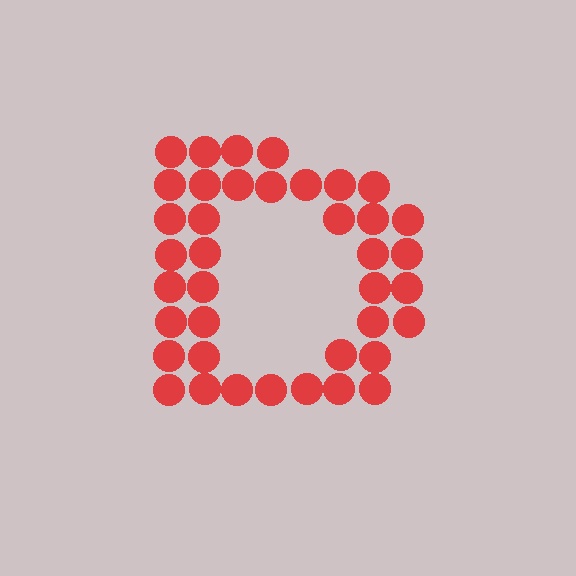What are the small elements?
The small elements are circles.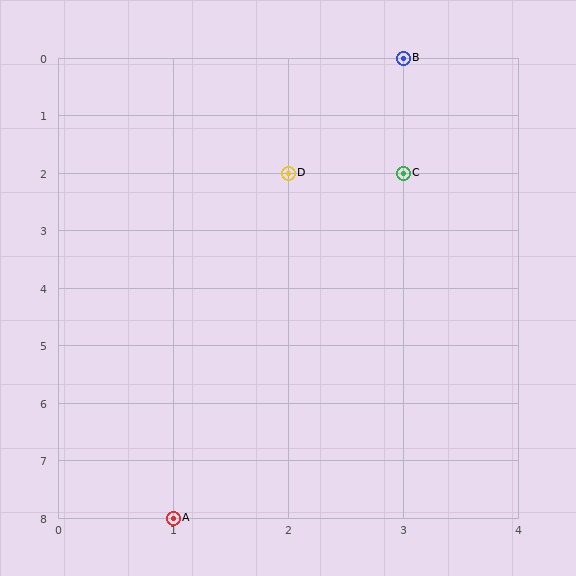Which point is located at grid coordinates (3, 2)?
Point C is at (3, 2).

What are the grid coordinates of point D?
Point D is at grid coordinates (2, 2).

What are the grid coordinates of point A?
Point A is at grid coordinates (1, 8).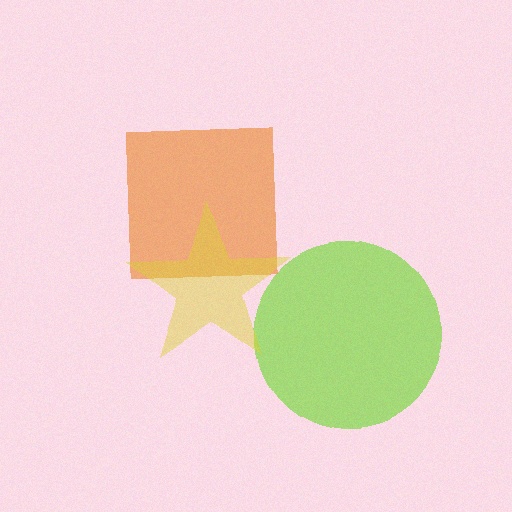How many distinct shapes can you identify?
There are 3 distinct shapes: an orange square, a lime circle, a yellow star.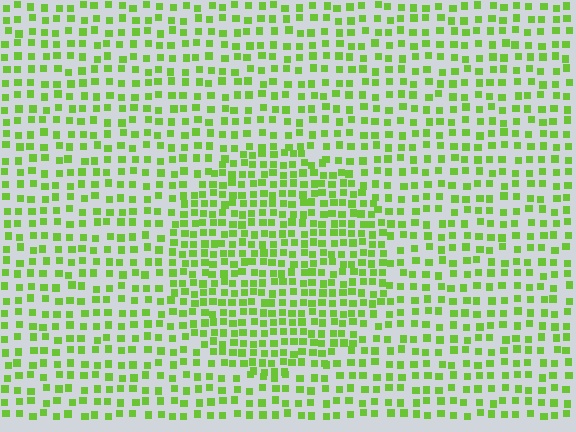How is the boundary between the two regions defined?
The boundary is defined by a change in element density (approximately 1.7x ratio). All elements are the same color, size, and shape.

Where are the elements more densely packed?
The elements are more densely packed inside the circle boundary.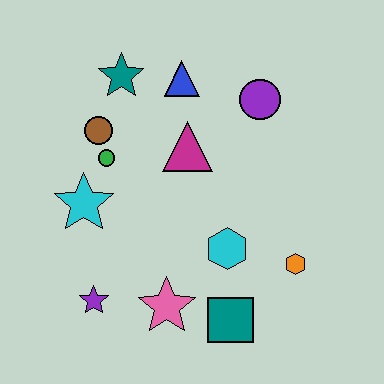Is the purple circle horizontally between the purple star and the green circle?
No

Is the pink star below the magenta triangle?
Yes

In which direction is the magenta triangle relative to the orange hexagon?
The magenta triangle is above the orange hexagon.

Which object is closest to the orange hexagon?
The cyan hexagon is closest to the orange hexagon.